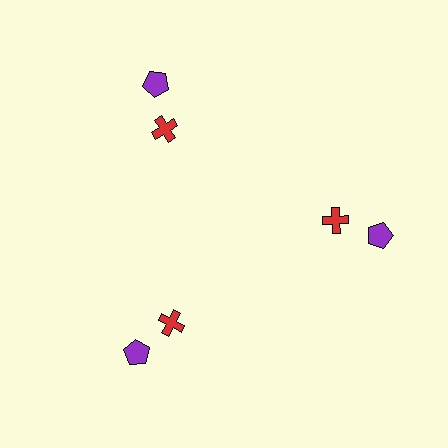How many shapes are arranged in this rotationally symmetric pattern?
There are 6 shapes, arranged in 3 groups of 2.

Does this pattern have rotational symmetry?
Yes, this pattern has 3-fold rotational symmetry. It looks the same after rotating 120 degrees around the center.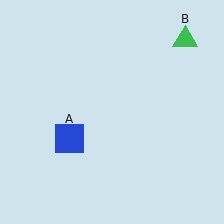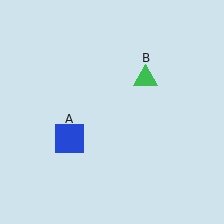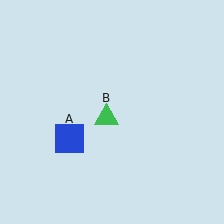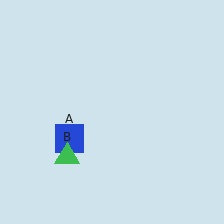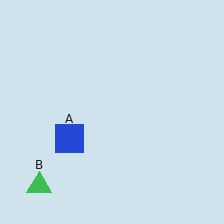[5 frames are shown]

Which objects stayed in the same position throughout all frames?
Blue square (object A) remained stationary.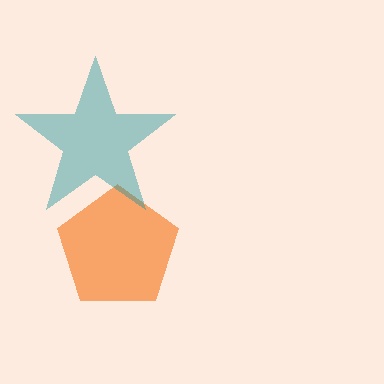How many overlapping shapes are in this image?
There are 2 overlapping shapes in the image.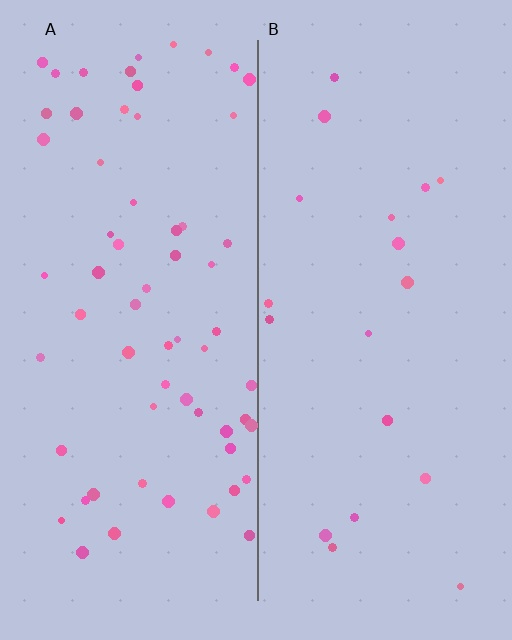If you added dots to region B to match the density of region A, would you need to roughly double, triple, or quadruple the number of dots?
Approximately triple.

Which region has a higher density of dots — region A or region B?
A (the left).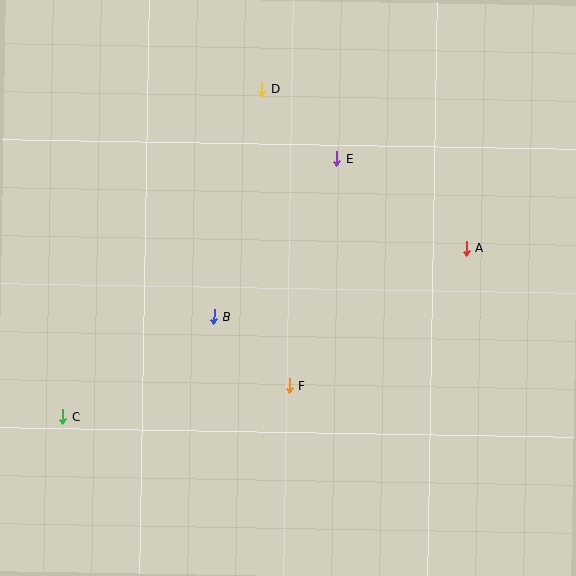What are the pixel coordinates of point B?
Point B is at (214, 316).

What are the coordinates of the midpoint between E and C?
The midpoint between E and C is at (200, 288).